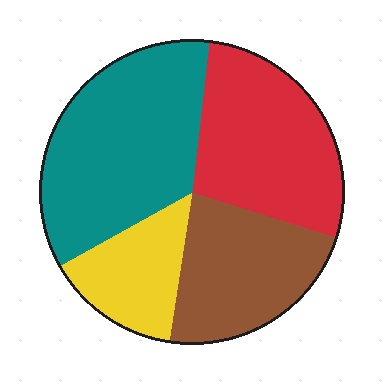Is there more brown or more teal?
Teal.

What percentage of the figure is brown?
Brown takes up about one fifth (1/5) of the figure.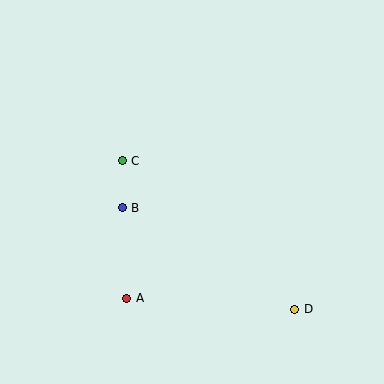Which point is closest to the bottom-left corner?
Point A is closest to the bottom-left corner.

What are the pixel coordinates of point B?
Point B is at (122, 208).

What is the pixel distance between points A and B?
The distance between A and B is 90 pixels.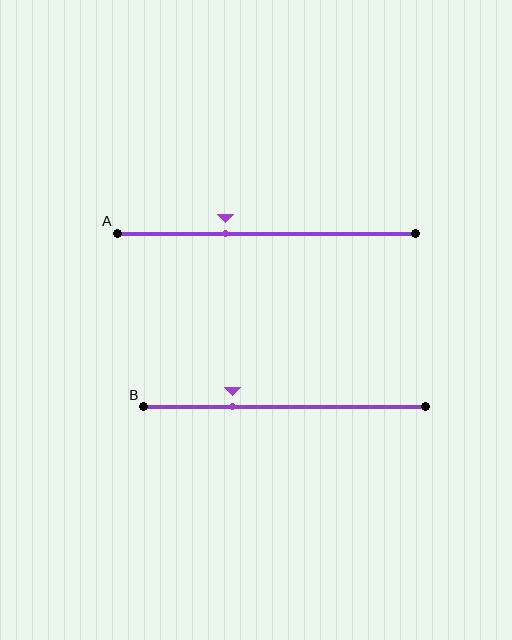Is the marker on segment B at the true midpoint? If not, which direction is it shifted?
No, the marker on segment B is shifted to the left by about 19% of the segment length.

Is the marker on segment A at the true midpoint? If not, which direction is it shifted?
No, the marker on segment A is shifted to the left by about 14% of the segment length.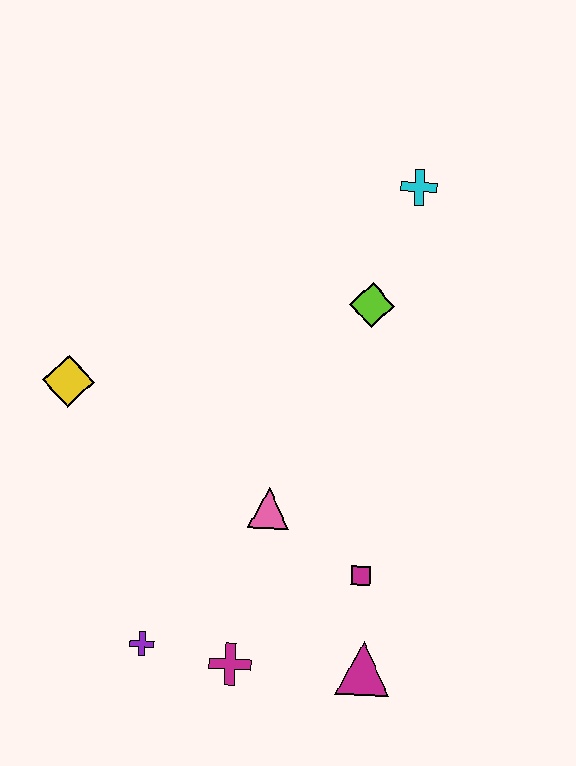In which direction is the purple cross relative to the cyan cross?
The purple cross is below the cyan cross.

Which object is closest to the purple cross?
The magenta cross is closest to the purple cross.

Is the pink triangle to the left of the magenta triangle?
Yes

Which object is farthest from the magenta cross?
The cyan cross is farthest from the magenta cross.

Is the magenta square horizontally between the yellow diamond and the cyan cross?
Yes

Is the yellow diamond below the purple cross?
No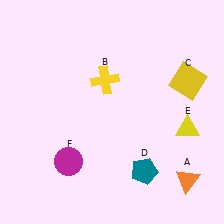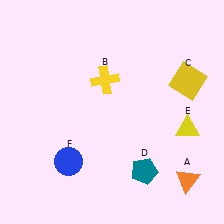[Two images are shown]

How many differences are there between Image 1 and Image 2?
There is 1 difference between the two images.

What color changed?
The circle (F) changed from magenta in Image 1 to blue in Image 2.